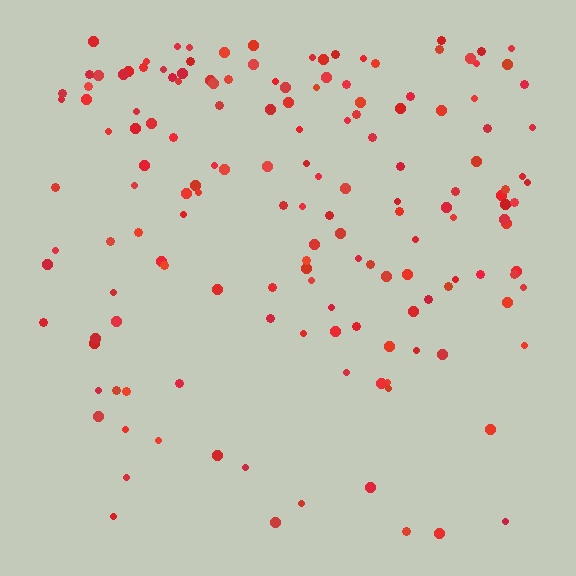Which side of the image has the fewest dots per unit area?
The bottom.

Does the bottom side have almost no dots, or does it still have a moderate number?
Still a moderate number, just noticeably fewer than the top.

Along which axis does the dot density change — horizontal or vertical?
Vertical.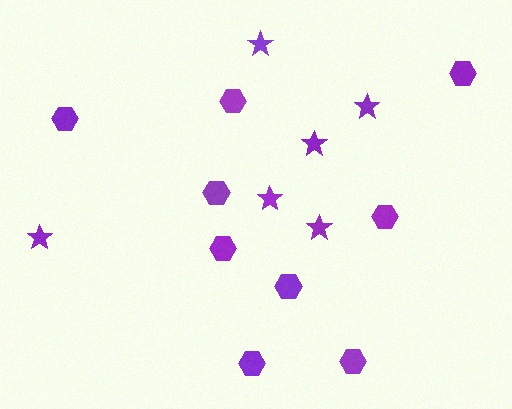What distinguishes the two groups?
There are 2 groups: one group of stars (6) and one group of hexagons (9).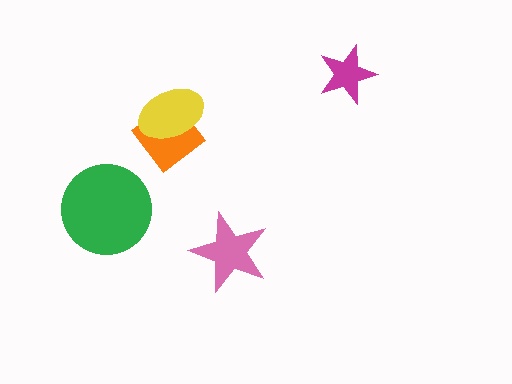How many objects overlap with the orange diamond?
1 object overlaps with the orange diamond.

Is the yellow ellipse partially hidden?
No, no other shape covers it.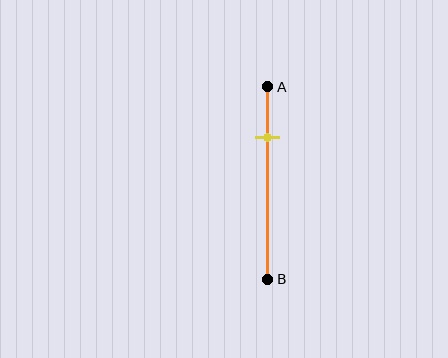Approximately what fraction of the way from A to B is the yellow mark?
The yellow mark is approximately 25% of the way from A to B.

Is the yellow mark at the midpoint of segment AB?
No, the mark is at about 25% from A, not at the 50% midpoint.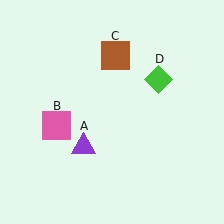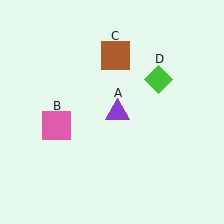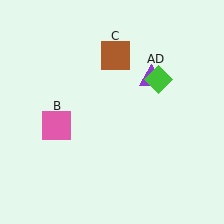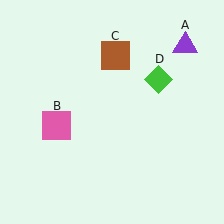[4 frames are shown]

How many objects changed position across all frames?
1 object changed position: purple triangle (object A).